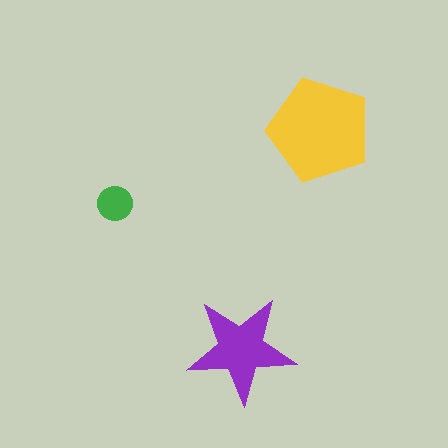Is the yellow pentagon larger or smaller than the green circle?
Larger.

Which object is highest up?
The yellow pentagon is topmost.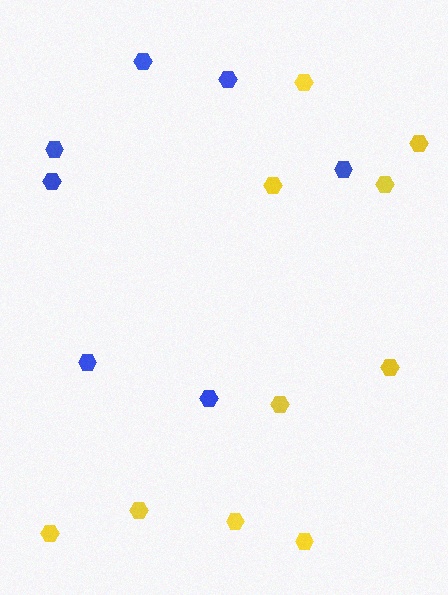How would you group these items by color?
There are 2 groups: one group of yellow hexagons (10) and one group of blue hexagons (7).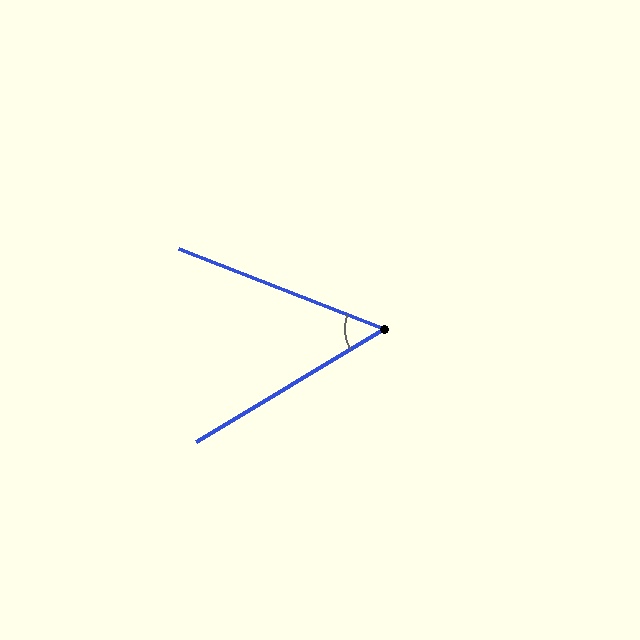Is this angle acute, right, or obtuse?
It is acute.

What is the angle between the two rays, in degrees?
Approximately 52 degrees.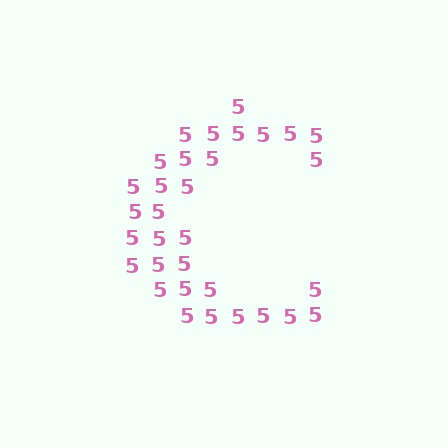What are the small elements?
The small elements are digit 5's.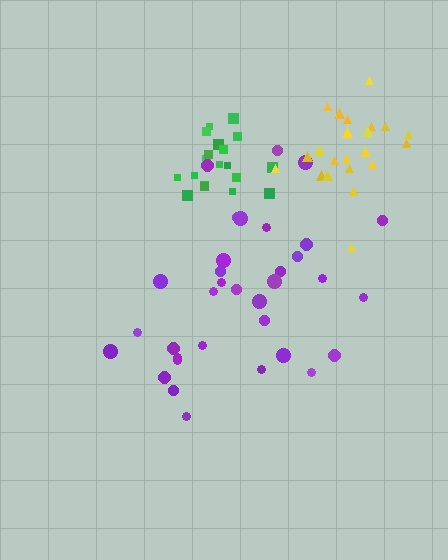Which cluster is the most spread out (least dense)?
Purple.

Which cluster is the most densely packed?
Green.